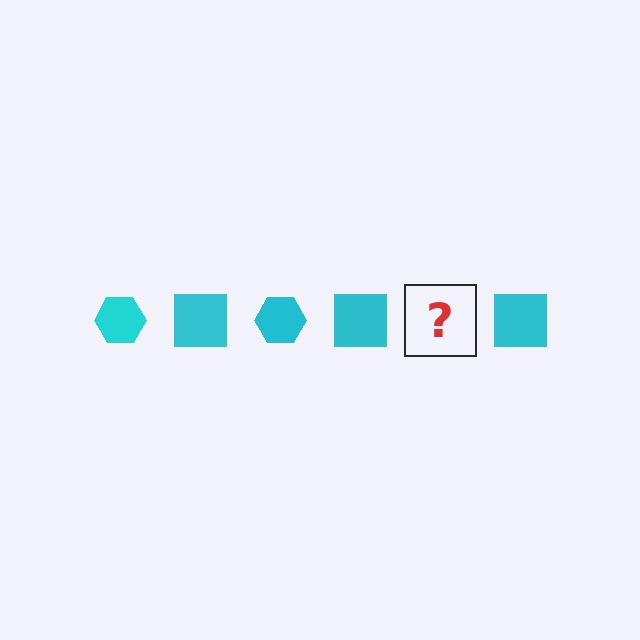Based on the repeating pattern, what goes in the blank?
The blank should be a cyan hexagon.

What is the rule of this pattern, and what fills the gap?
The rule is that the pattern cycles through hexagon, square shapes in cyan. The gap should be filled with a cyan hexagon.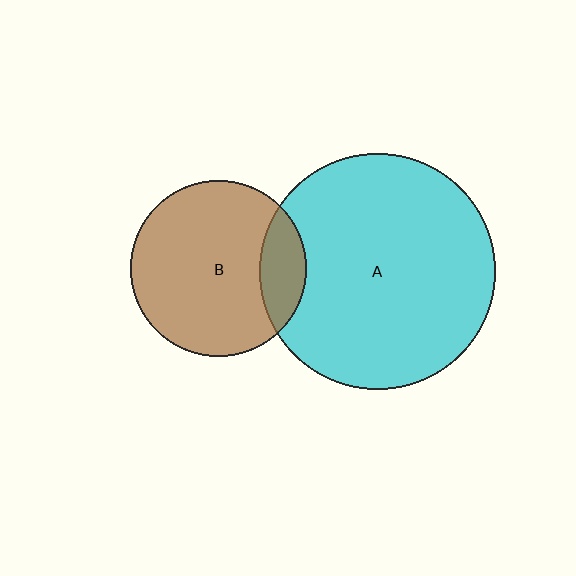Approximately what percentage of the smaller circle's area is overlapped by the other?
Approximately 15%.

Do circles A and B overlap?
Yes.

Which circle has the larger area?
Circle A (cyan).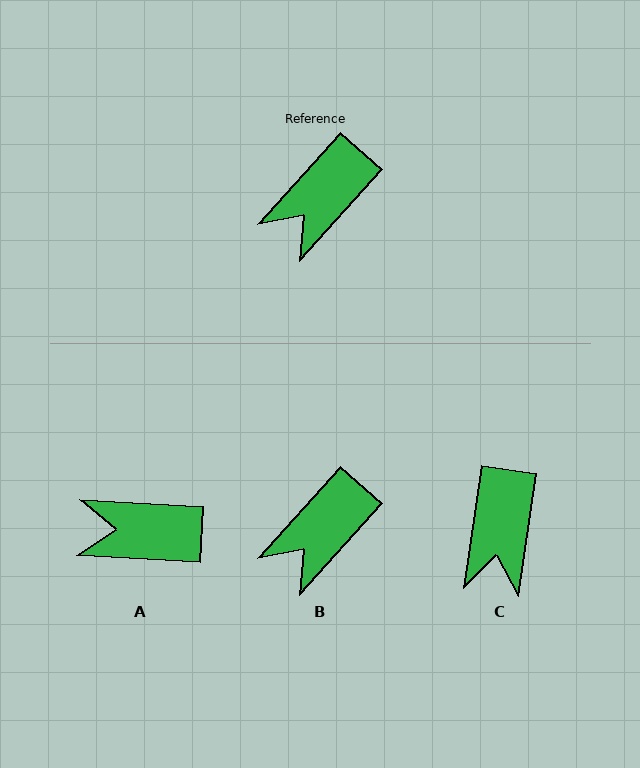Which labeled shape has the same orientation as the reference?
B.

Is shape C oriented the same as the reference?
No, it is off by about 33 degrees.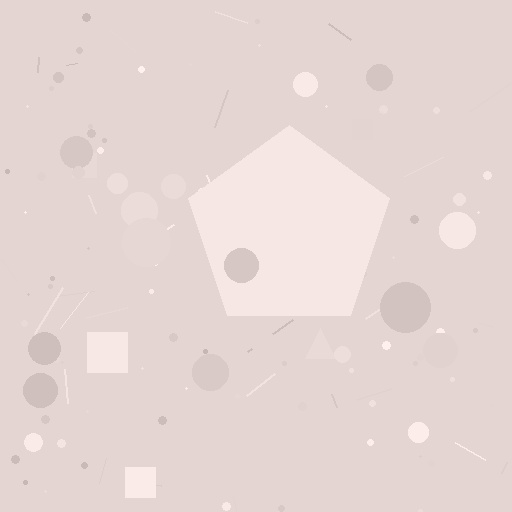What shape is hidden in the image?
A pentagon is hidden in the image.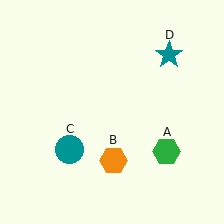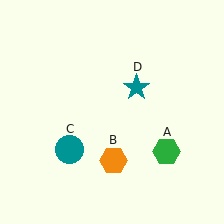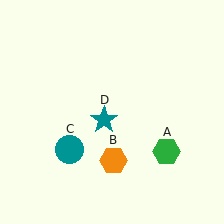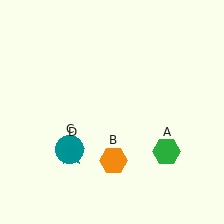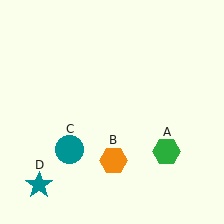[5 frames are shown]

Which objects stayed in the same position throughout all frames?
Green hexagon (object A) and orange hexagon (object B) and teal circle (object C) remained stationary.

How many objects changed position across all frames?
1 object changed position: teal star (object D).